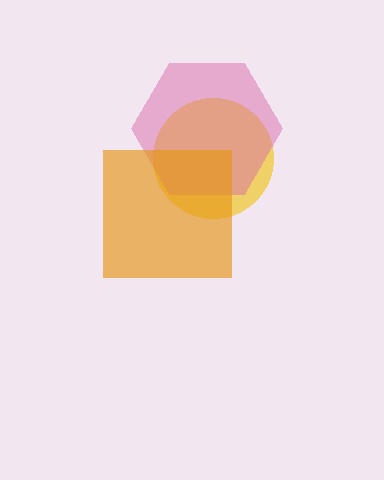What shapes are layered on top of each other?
The layered shapes are: a yellow circle, a pink hexagon, an orange square.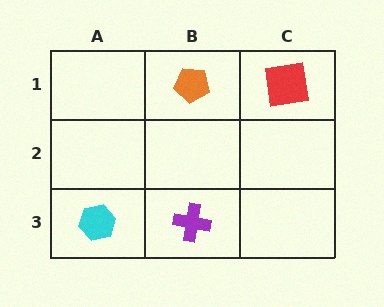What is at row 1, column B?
An orange pentagon.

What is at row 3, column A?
A cyan hexagon.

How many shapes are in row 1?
2 shapes.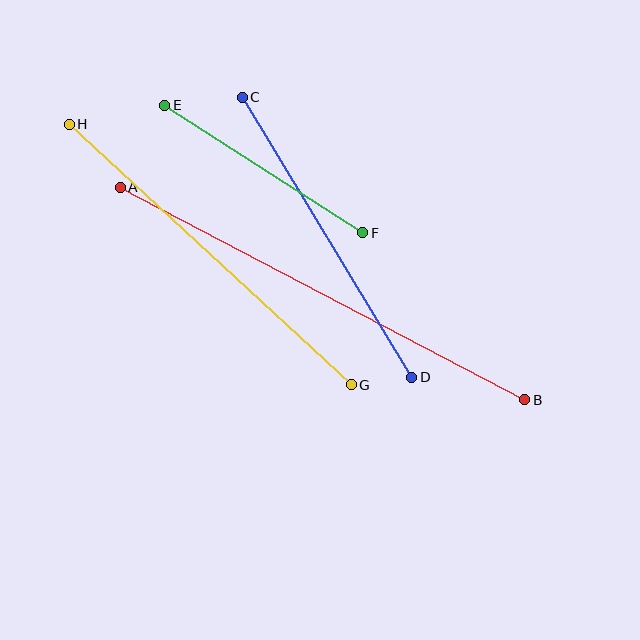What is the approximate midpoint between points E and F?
The midpoint is at approximately (264, 169) pixels.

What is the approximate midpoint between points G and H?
The midpoint is at approximately (210, 254) pixels.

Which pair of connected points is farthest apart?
Points A and B are farthest apart.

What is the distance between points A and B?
The distance is approximately 457 pixels.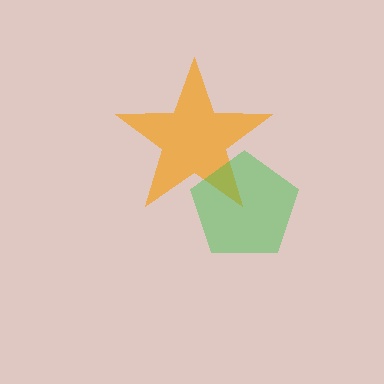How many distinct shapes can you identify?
There are 2 distinct shapes: an orange star, a green pentagon.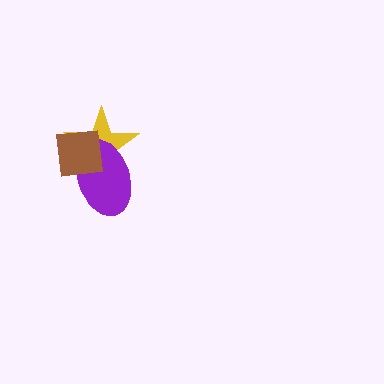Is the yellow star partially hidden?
Yes, it is partially covered by another shape.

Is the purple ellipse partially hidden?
Yes, it is partially covered by another shape.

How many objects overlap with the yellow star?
2 objects overlap with the yellow star.